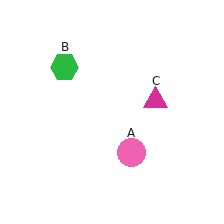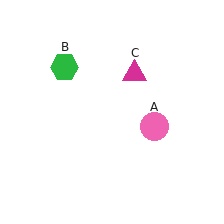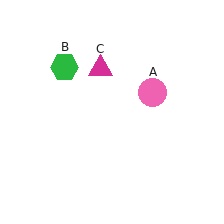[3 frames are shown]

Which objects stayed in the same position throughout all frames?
Green hexagon (object B) remained stationary.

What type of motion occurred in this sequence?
The pink circle (object A), magenta triangle (object C) rotated counterclockwise around the center of the scene.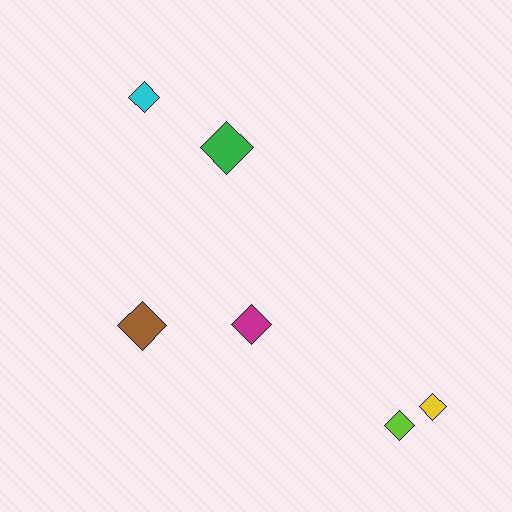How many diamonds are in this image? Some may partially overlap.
There are 6 diamonds.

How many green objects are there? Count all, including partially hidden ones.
There is 1 green object.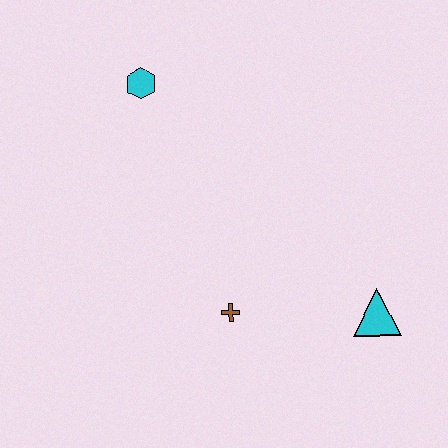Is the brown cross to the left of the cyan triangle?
Yes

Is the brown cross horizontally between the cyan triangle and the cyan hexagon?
Yes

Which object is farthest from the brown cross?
The cyan hexagon is farthest from the brown cross.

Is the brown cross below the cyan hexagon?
Yes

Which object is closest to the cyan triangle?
The brown cross is closest to the cyan triangle.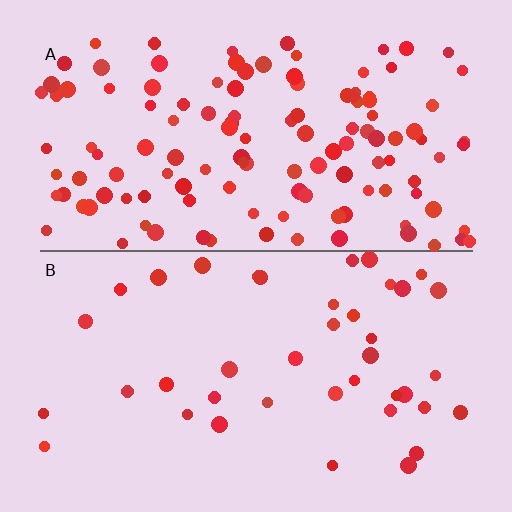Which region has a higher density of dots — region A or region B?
A (the top).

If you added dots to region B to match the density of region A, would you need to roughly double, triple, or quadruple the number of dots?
Approximately triple.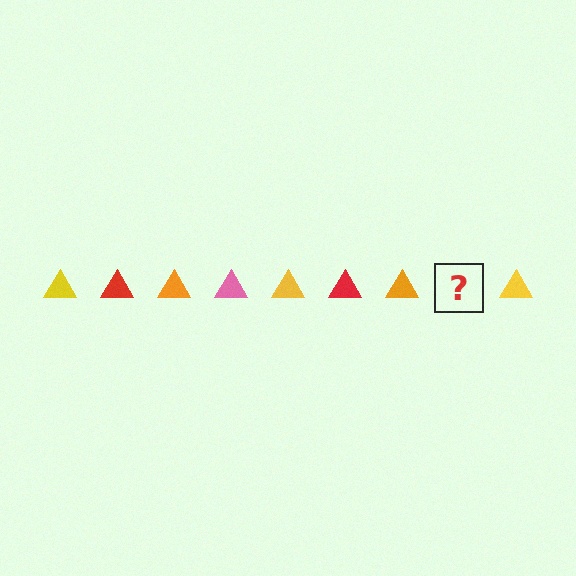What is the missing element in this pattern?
The missing element is a pink triangle.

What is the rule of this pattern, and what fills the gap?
The rule is that the pattern cycles through yellow, red, orange, pink triangles. The gap should be filled with a pink triangle.